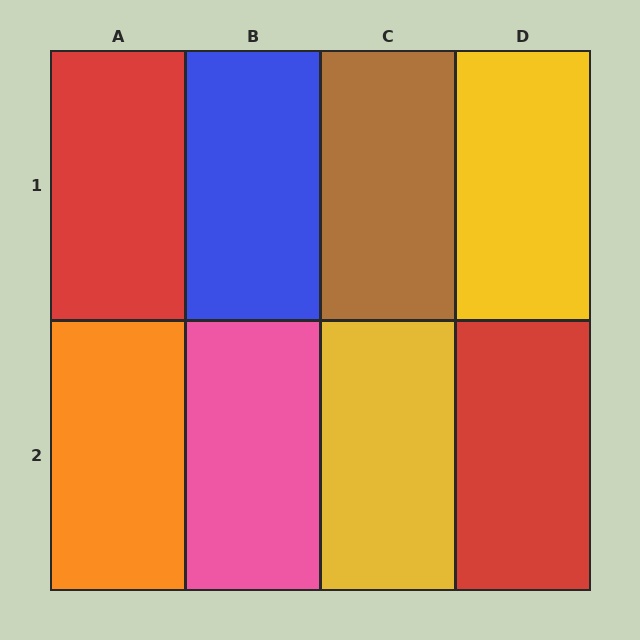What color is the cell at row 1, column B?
Blue.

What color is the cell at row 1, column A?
Red.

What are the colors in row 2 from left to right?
Orange, pink, yellow, red.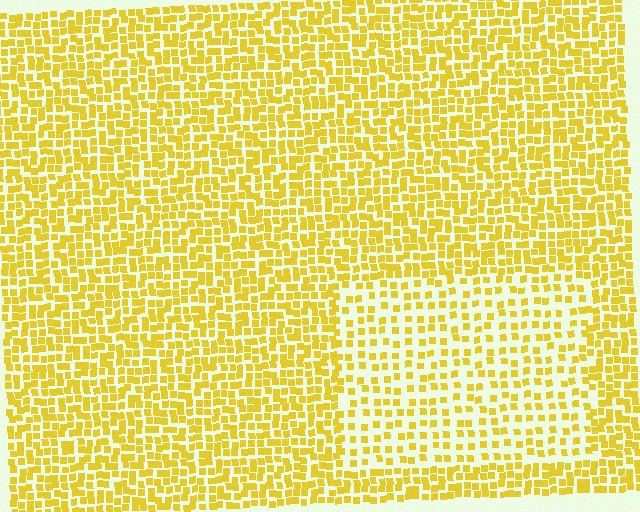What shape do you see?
I see a rectangle.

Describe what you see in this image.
The image contains small yellow elements arranged at two different densities. A rectangle-shaped region is visible where the elements are less densely packed than the surrounding area.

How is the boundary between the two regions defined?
The boundary is defined by a change in element density (approximately 1.9x ratio). All elements are the same color, size, and shape.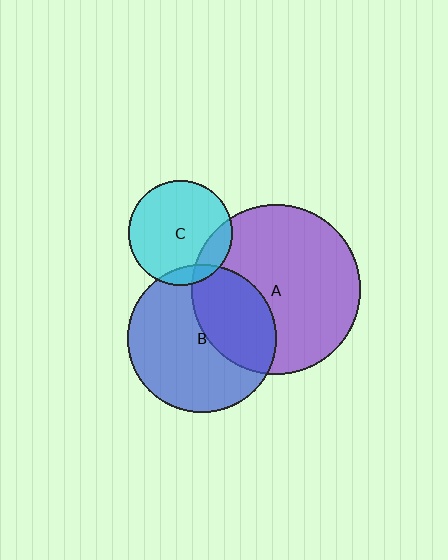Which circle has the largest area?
Circle A (purple).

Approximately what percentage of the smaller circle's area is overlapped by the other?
Approximately 40%.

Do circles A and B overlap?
Yes.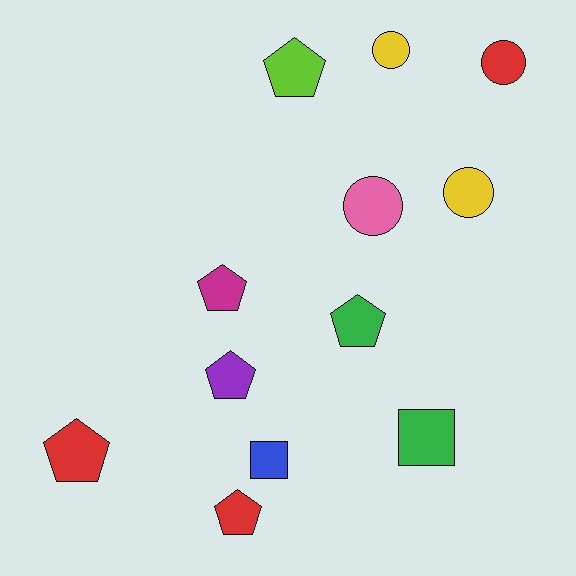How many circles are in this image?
There are 4 circles.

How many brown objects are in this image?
There are no brown objects.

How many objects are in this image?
There are 12 objects.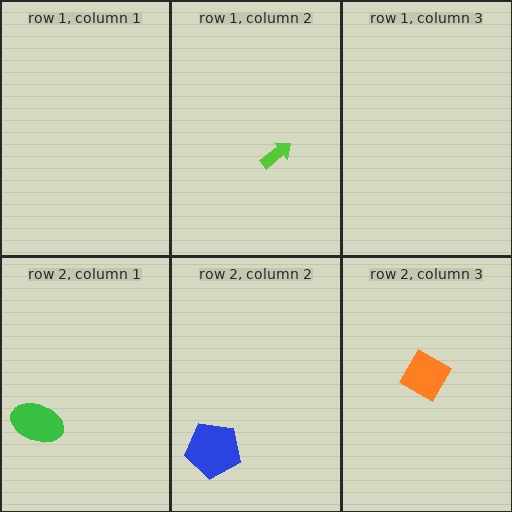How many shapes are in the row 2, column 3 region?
1.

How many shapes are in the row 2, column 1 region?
1.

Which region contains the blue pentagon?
The row 2, column 2 region.